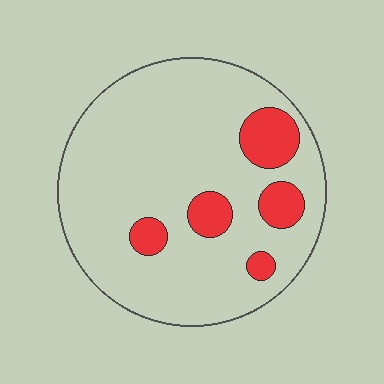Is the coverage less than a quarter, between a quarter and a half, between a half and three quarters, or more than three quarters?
Less than a quarter.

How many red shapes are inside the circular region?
5.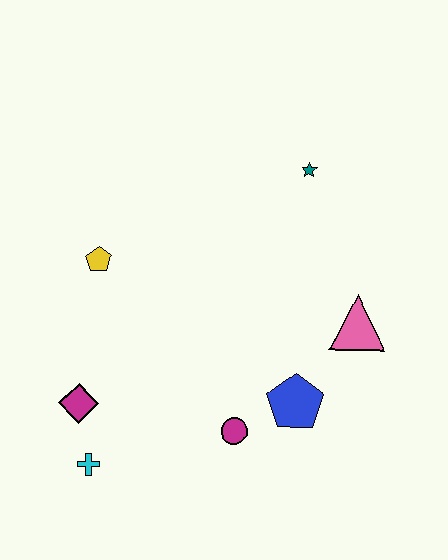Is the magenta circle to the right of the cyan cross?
Yes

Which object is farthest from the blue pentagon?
The yellow pentagon is farthest from the blue pentagon.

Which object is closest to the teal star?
The pink triangle is closest to the teal star.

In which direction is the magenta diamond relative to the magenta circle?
The magenta diamond is to the left of the magenta circle.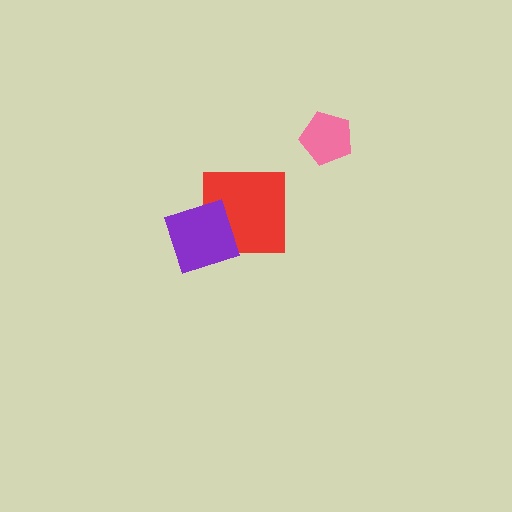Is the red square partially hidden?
Yes, it is partially covered by another shape.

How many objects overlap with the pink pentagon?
0 objects overlap with the pink pentagon.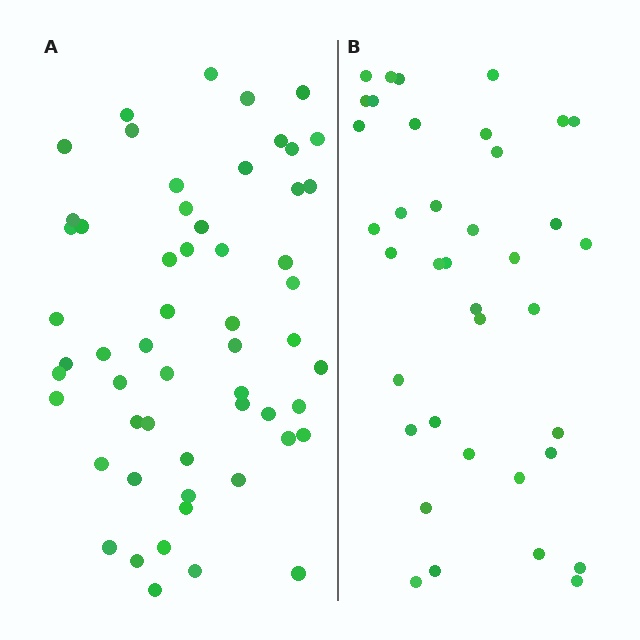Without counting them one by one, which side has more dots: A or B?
Region A (the left region) has more dots.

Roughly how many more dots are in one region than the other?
Region A has approximately 20 more dots than region B.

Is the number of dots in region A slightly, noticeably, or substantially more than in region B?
Region A has substantially more. The ratio is roughly 1.5 to 1.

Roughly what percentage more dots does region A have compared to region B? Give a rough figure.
About 45% more.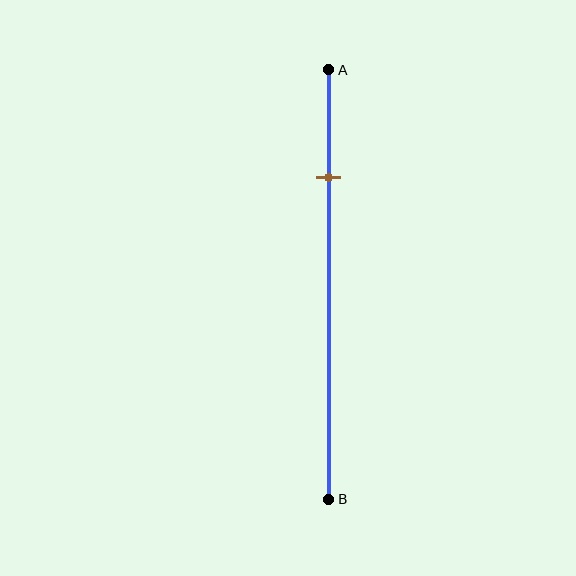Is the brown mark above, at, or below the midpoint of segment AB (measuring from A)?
The brown mark is above the midpoint of segment AB.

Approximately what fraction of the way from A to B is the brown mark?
The brown mark is approximately 25% of the way from A to B.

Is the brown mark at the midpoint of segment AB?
No, the mark is at about 25% from A, not at the 50% midpoint.